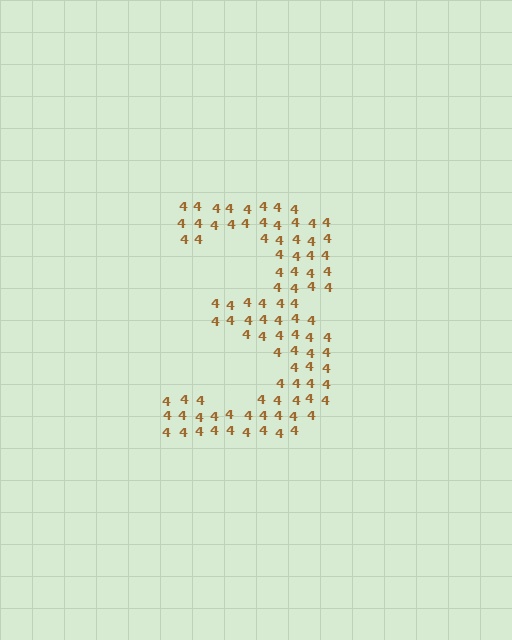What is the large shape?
The large shape is the digit 3.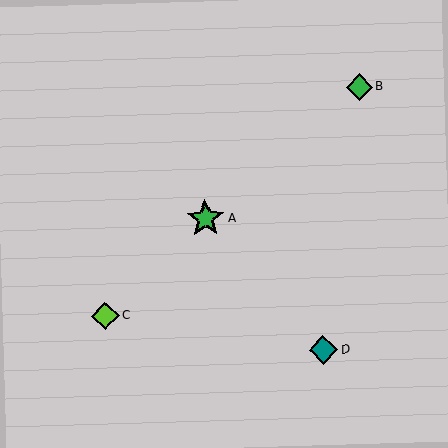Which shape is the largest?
The green star (labeled A) is the largest.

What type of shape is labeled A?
Shape A is a green star.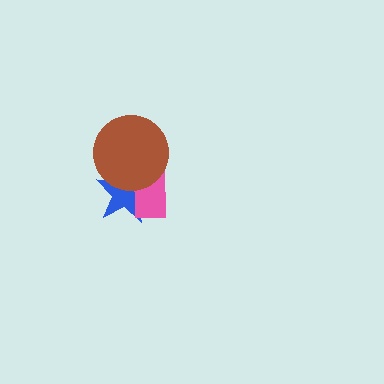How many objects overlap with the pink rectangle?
2 objects overlap with the pink rectangle.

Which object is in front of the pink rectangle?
The brown circle is in front of the pink rectangle.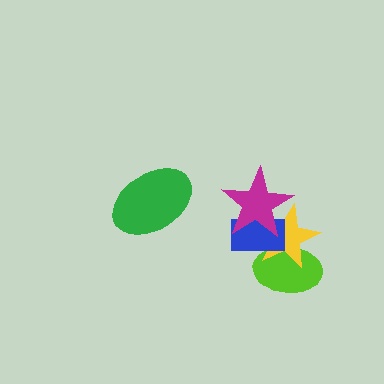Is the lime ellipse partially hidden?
Yes, it is partially covered by another shape.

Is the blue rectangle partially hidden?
Yes, it is partially covered by another shape.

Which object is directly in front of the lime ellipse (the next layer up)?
The yellow star is directly in front of the lime ellipse.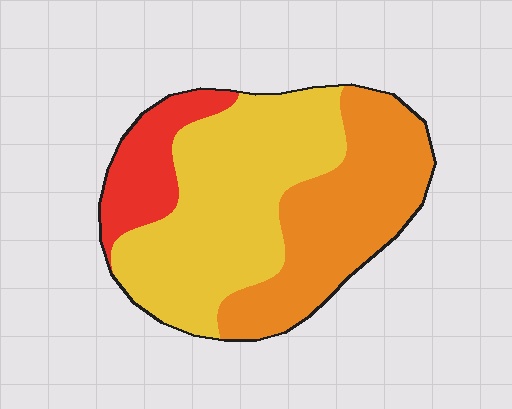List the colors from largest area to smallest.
From largest to smallest: yellow, orange, red.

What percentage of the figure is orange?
Orange covers 37% of the figure.